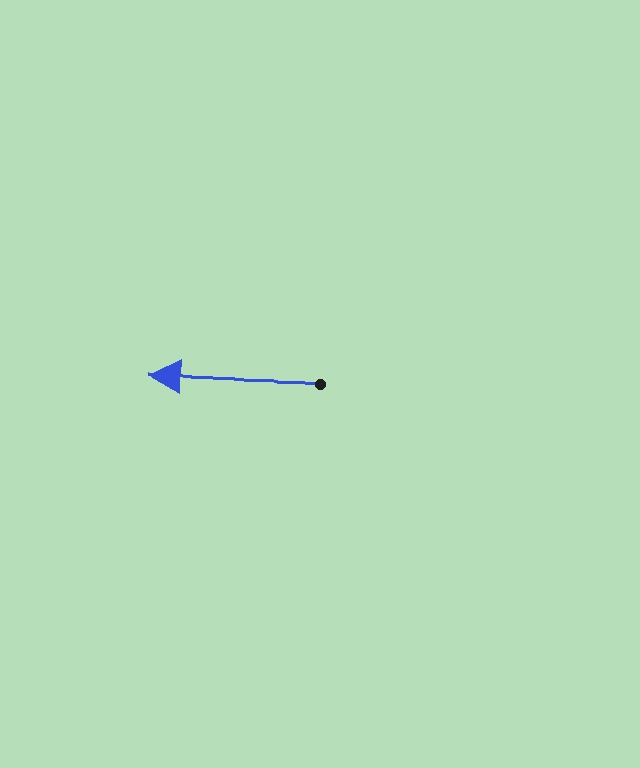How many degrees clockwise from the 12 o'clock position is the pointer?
Approximately 271 degrees.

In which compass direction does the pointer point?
West.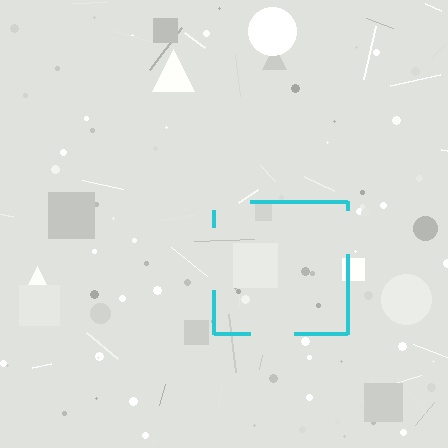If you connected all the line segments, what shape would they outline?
They would outline a square.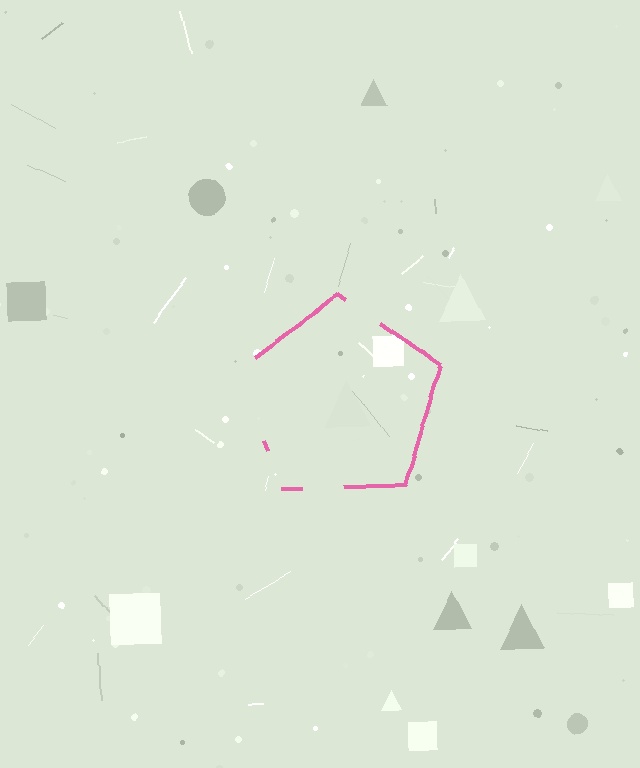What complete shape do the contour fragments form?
The contour fragments form a pentagon.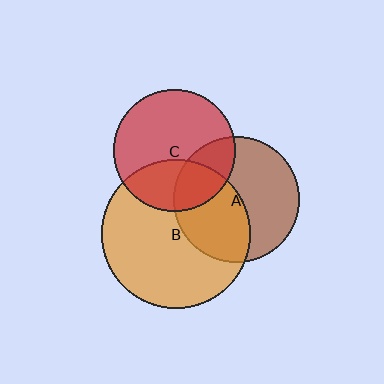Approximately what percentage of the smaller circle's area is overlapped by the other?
Approximately 25%.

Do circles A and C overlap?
Yes.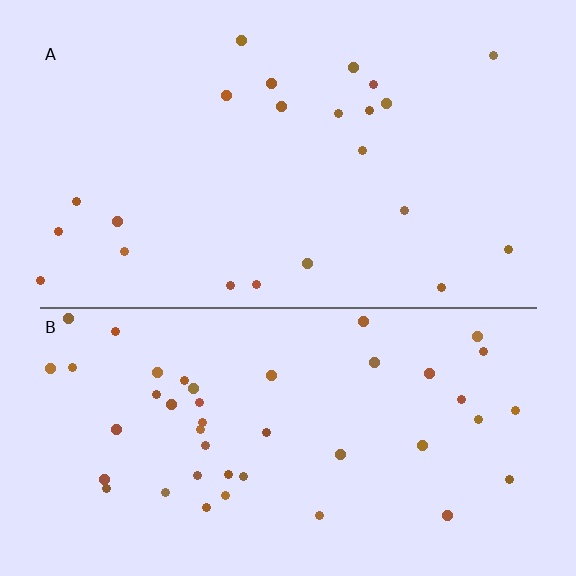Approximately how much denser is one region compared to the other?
Approximately 2.0× — region B over region A.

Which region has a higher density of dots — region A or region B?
B (the bottom).